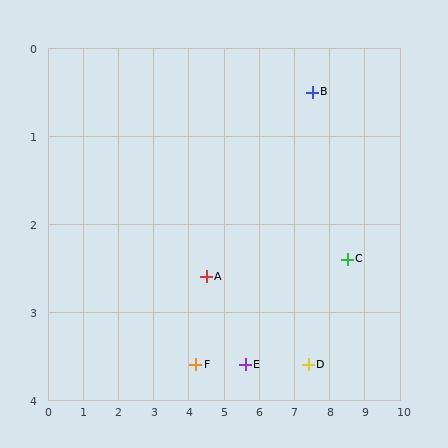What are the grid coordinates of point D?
Point D is at approximately (7.4, 3.6).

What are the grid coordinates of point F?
Point F is at approximately (4.2, 3.6).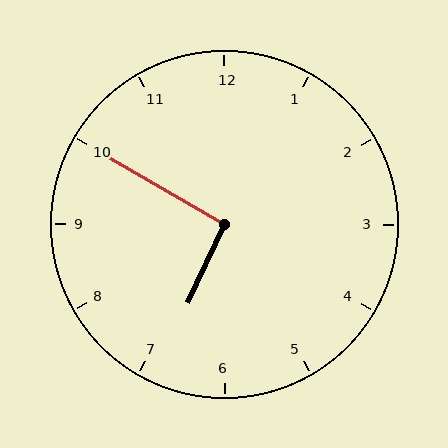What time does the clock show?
6:50.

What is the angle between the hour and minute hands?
Approximately 95 degrees.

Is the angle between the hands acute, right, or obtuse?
It is right.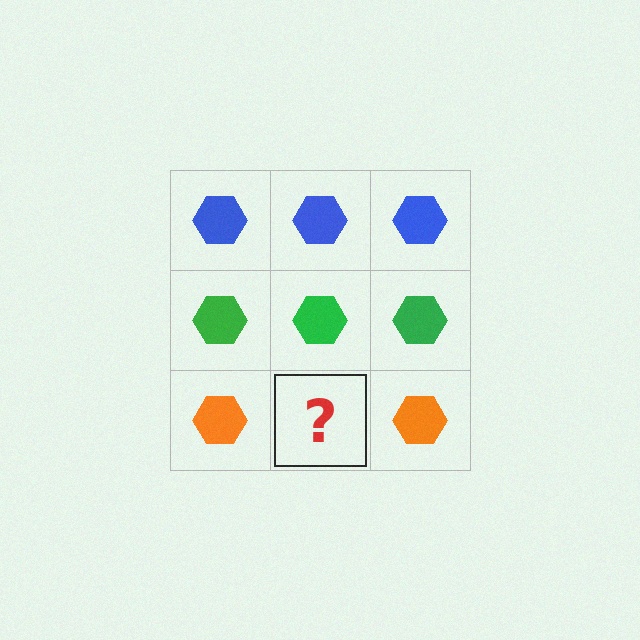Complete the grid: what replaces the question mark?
The question mark should be replaced with an orange hexagon.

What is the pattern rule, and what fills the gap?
The rule is that each row has a consistent color. The gap should be filled with an orange hexagon.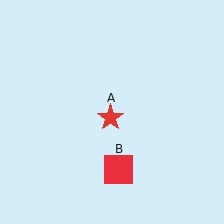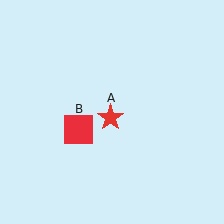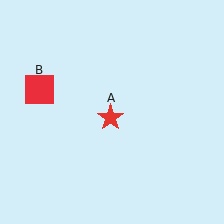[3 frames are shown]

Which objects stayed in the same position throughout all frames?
Red star (object A) remained stationary.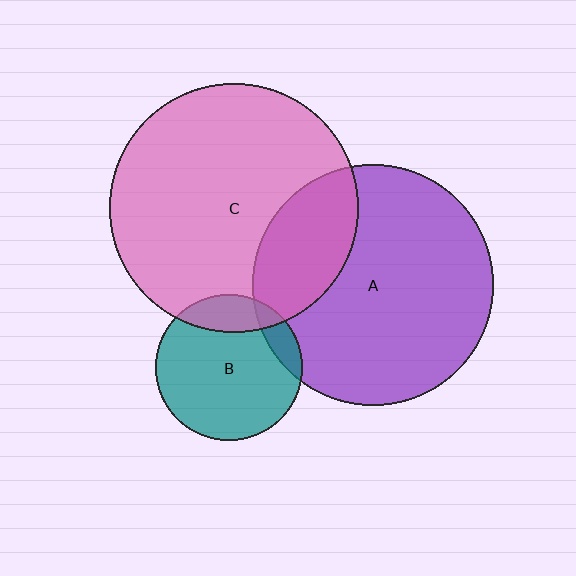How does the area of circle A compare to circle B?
Approximately 2.7 times.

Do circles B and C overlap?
Yes.